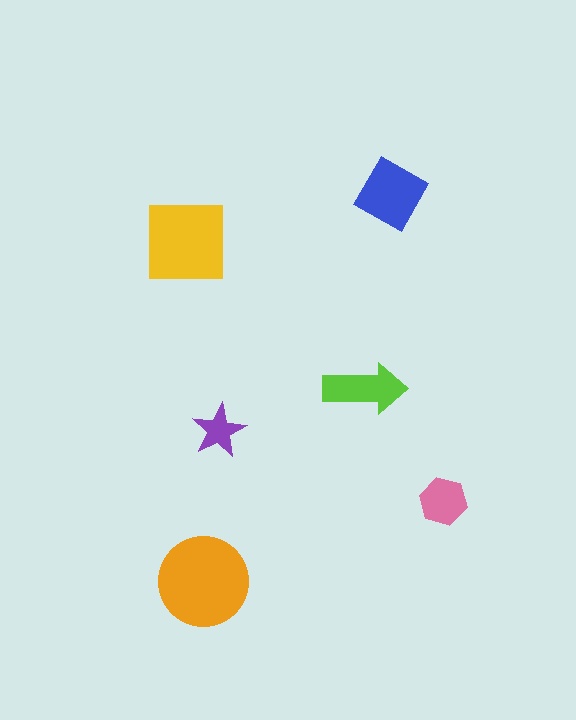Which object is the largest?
The orange circle.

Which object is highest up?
The blue diamond is topmost.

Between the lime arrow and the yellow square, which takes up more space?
The yellow square.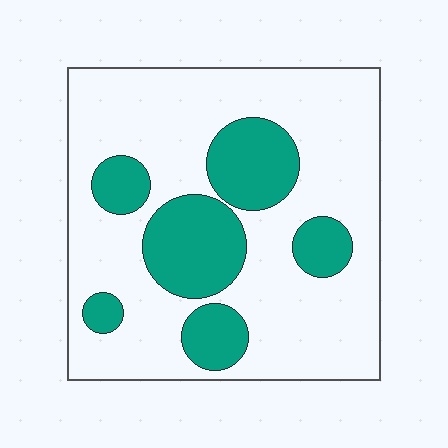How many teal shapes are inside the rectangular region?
6.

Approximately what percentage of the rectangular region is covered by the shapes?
Approximately 25%.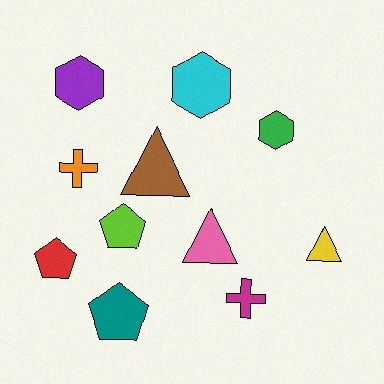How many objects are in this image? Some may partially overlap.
There are 11 objects.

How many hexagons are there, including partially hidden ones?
There are 3 hexagons.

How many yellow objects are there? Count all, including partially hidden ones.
There is 1 yellow object.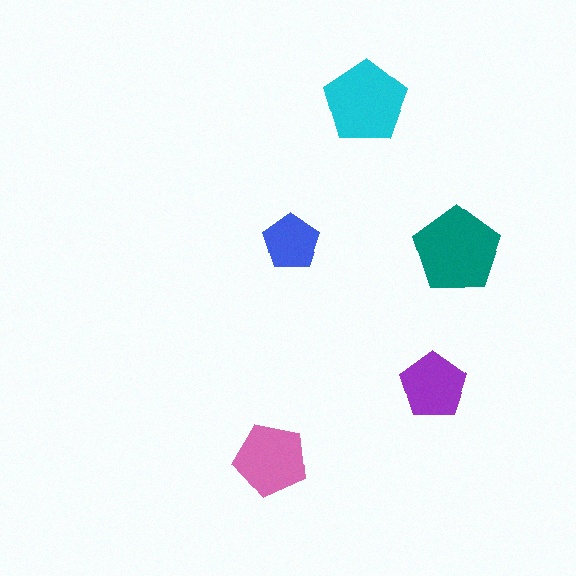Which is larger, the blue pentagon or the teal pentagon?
The teal one.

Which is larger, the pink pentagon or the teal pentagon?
The teal one.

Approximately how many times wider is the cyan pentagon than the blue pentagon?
About 1.5 times wider.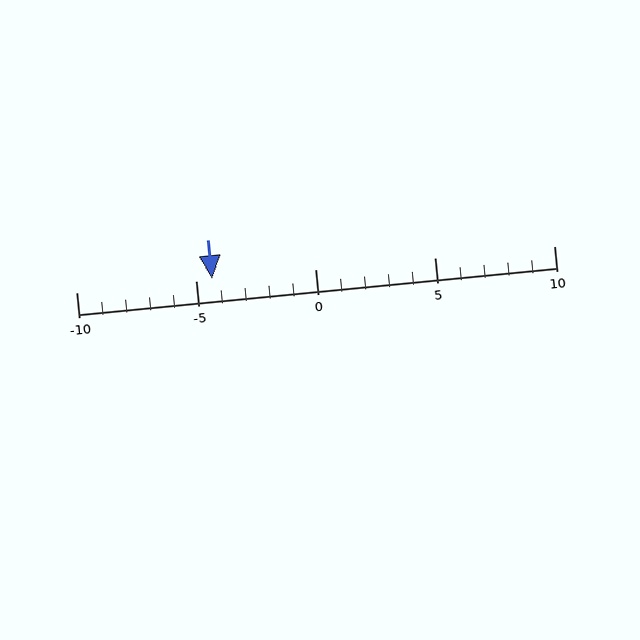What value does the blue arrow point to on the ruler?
The blue arrow points to approximately -4.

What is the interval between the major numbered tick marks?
The major tick marks are spaced 5 units apart.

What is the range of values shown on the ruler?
The ruler shows values from -10 to 10.